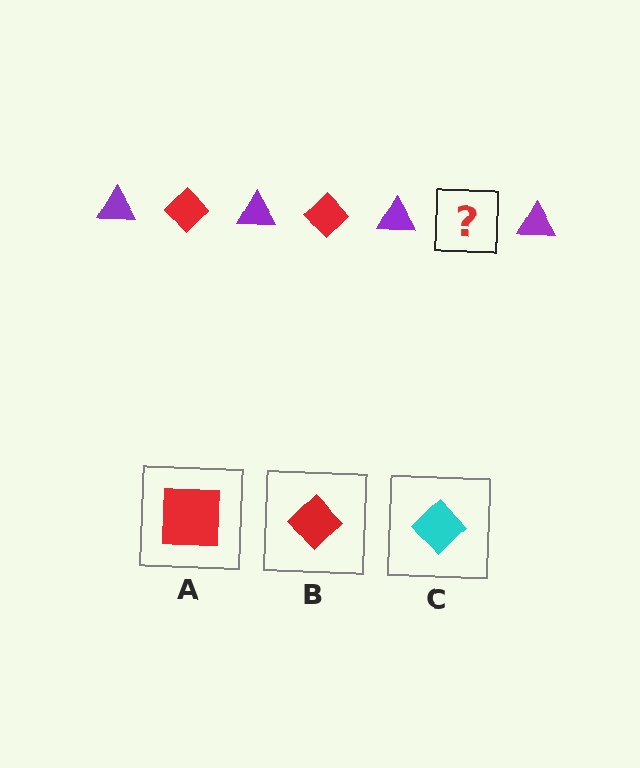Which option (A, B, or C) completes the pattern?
B.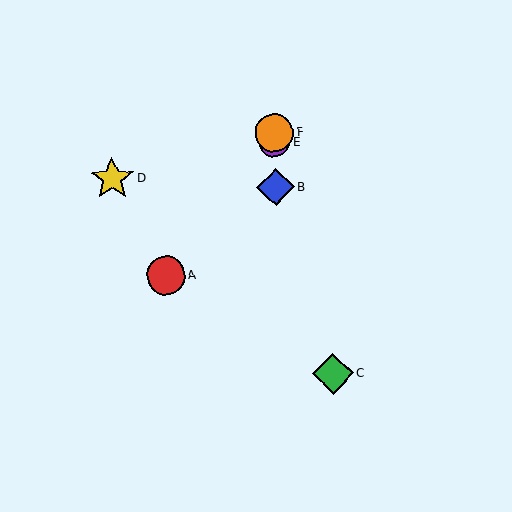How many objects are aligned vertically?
3 objects (B, E, F) are aligned vertically.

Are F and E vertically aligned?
Yes, both are at x≈274.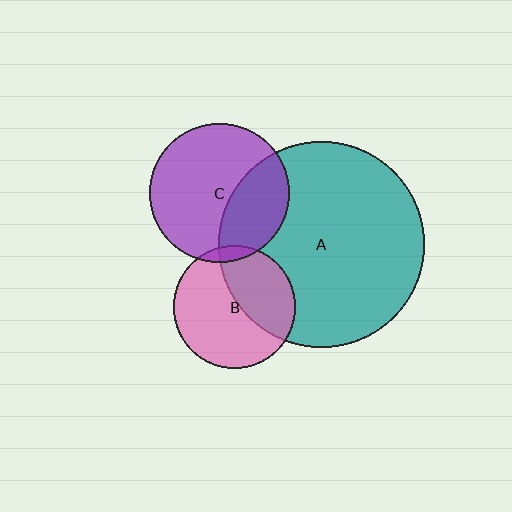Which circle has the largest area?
Circle A (teal).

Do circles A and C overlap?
Yes.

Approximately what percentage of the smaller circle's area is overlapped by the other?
Approximately 35%.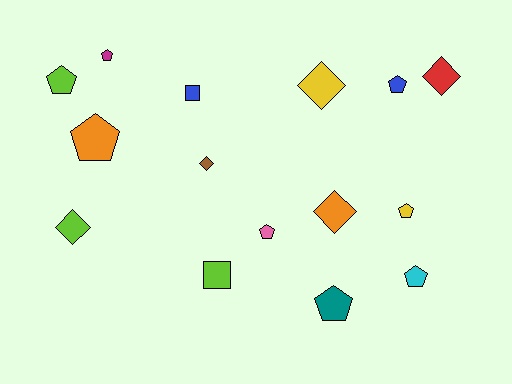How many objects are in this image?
There are 15 objects.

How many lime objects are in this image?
There are 3 lime objects.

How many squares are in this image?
There are 2 squares.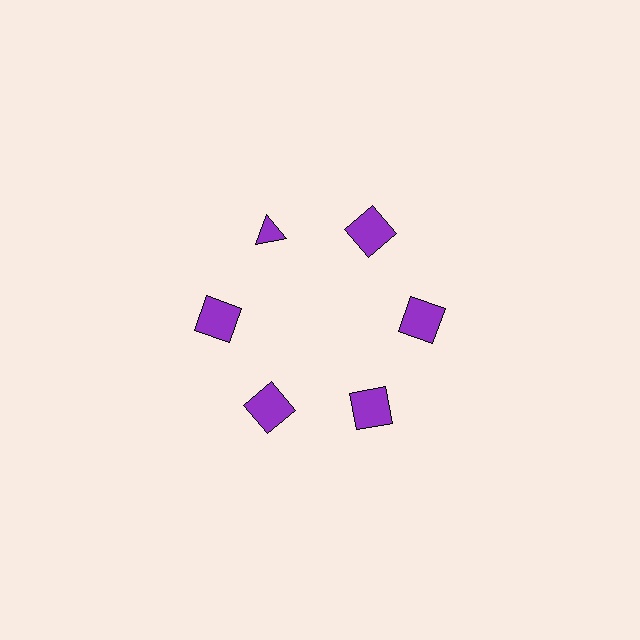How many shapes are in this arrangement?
There are 6 shapes arranged in a ring pattern.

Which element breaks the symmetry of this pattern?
The purple triangle at roughly the 11 o'clock position breaks the symmetry. All other shapes are purple squares.